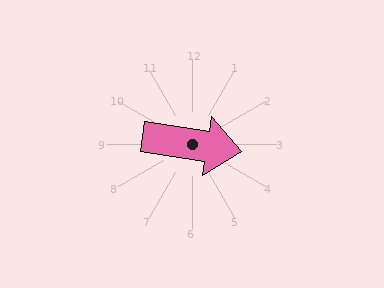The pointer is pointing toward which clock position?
Roughly 3 o'clock.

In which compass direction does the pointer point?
East.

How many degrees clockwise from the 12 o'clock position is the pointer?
Approximately 99 degrees.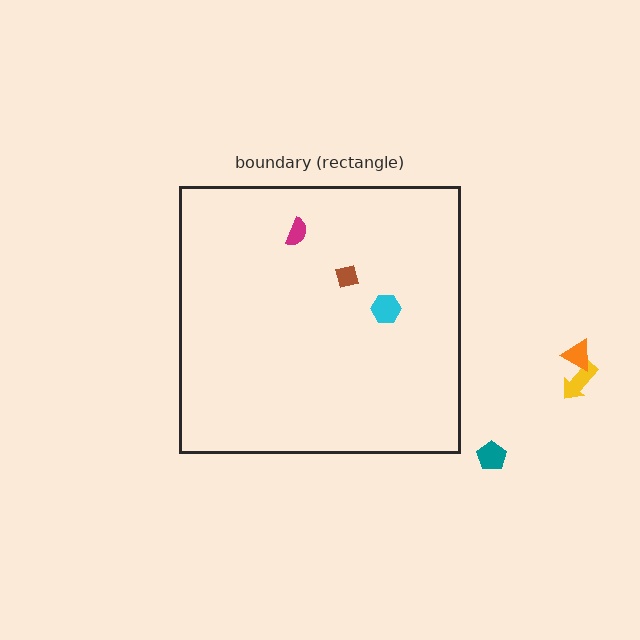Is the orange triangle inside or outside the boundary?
Outside.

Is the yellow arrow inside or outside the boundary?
Outside.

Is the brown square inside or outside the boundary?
Inside.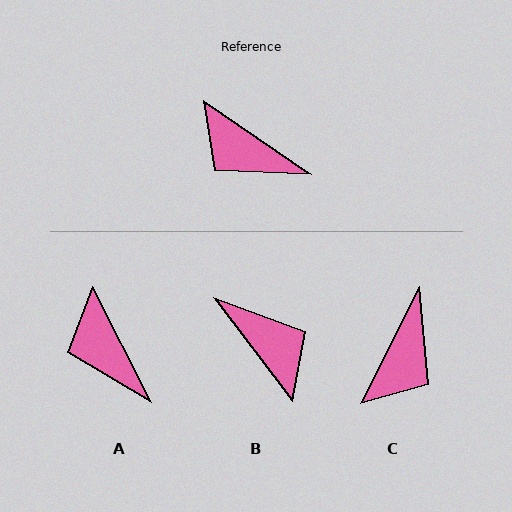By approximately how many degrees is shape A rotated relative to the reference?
Approximately 29 degrees clockwise.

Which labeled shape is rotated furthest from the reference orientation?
B, about 161 degrees away.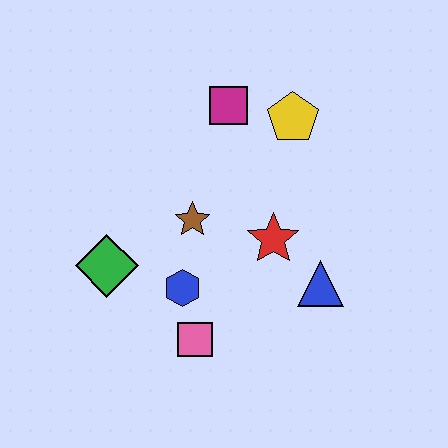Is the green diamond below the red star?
Yes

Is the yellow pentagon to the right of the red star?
Yes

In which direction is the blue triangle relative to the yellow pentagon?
The blue triangle is below the yellow pentagon.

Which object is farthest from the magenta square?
The pink square is farthest from the magenta square.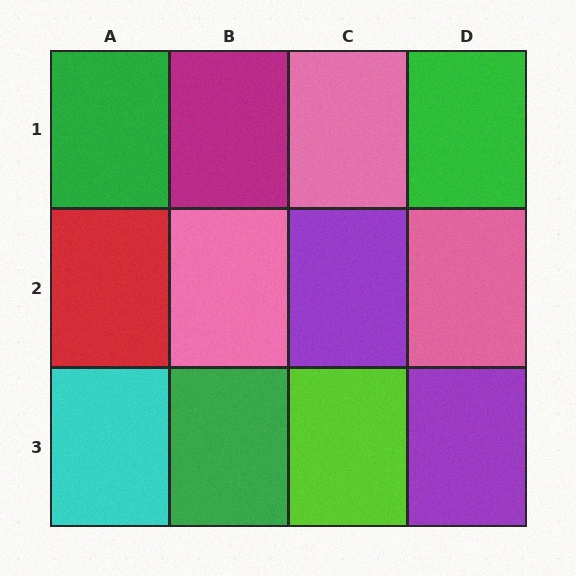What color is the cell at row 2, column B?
Pink.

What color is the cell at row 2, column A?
Red.